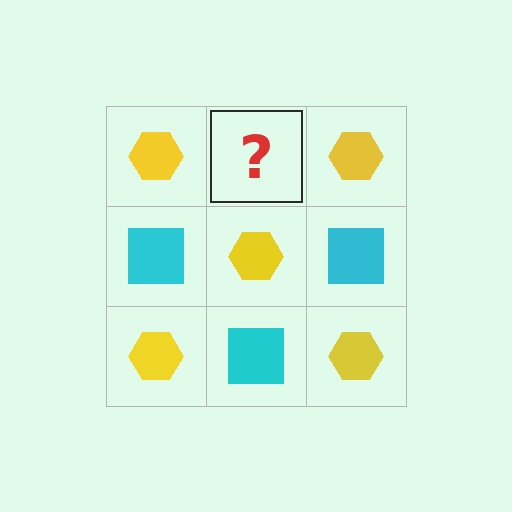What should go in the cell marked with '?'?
The missing cell should contain a cyan square.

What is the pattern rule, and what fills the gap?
The rule is that it alternates yellow hexagon and cyan square in a checkerboard pattern. The gap should be filled with a cyan square.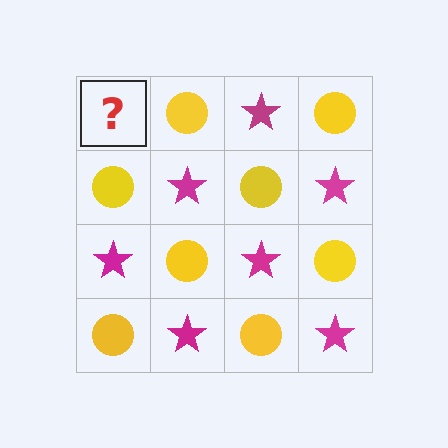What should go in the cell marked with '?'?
The missing cell should contain a magenta star.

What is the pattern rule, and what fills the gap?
The rule is that it alternates magenta star and yellow circle in a checkerboard pattern. The gap should be filled with a magenta star.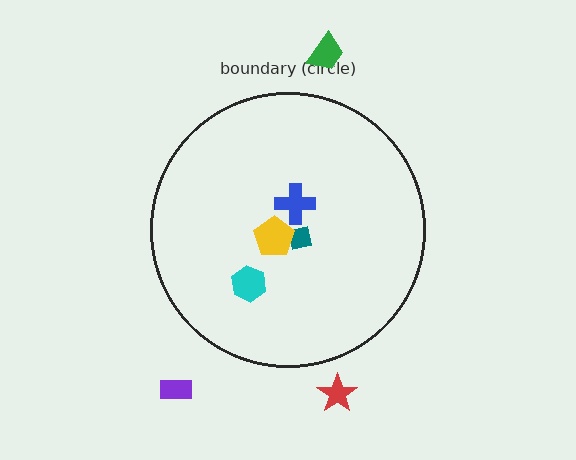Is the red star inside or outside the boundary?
Outside.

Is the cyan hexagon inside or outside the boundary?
Inside.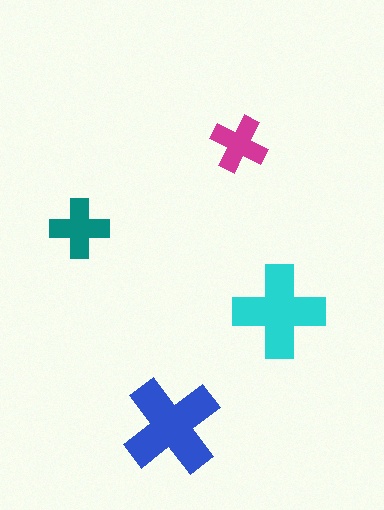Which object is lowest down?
The blue cross is bottommost.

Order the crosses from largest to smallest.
the blue one, the cyan one, the teal one, the magenta one.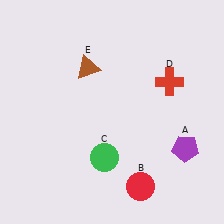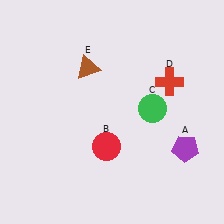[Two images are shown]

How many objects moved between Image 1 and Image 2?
2 objects moved between the two images.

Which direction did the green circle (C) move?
The green circle (C) moved up.